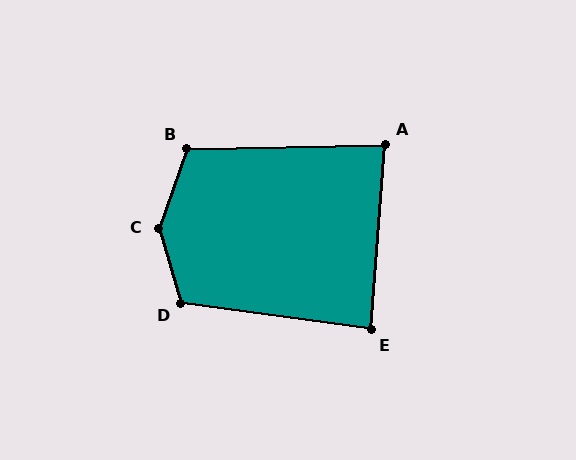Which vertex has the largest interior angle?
C, at approximately 143 degrees.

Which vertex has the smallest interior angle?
A, at approximately 84 degrees.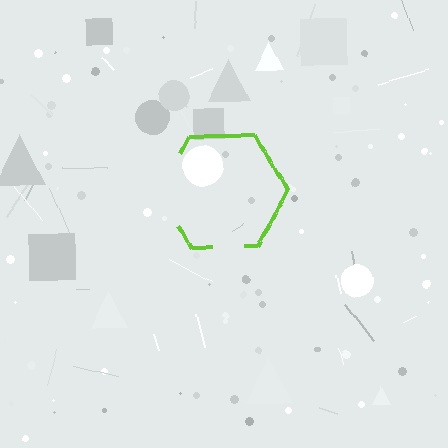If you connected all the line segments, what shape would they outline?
They would outline a hexagon.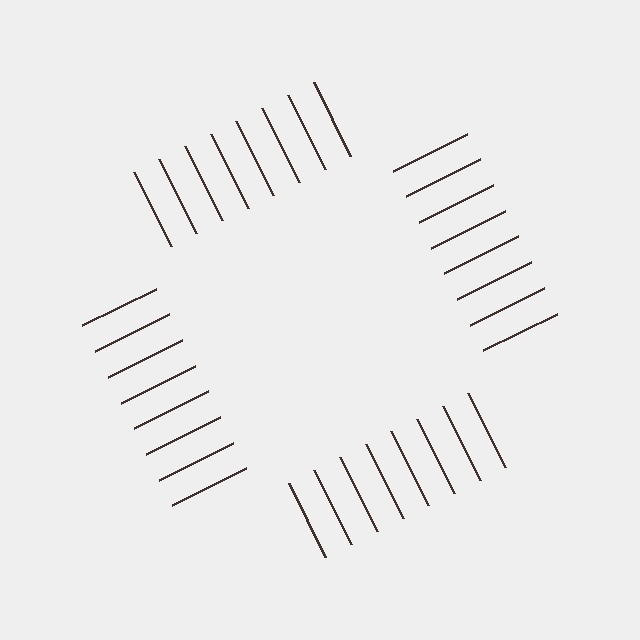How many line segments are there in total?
32 — 8 along each of the 4 edges.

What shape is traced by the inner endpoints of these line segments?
An illusory square — the line segments terminate on its edges but no continuous stroke is drawn.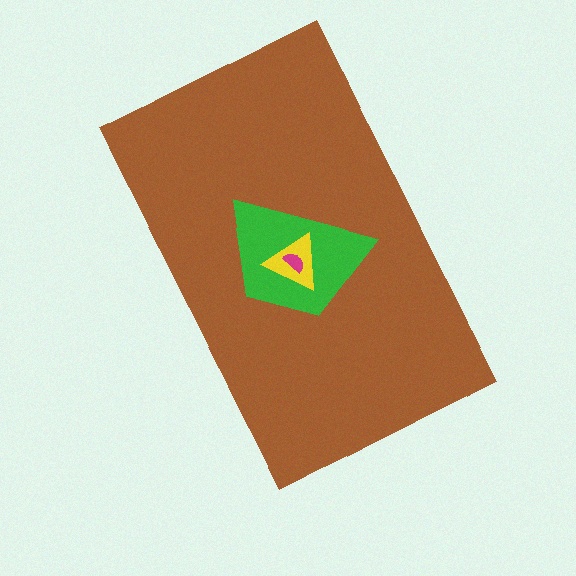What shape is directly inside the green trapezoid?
The yellow triangle.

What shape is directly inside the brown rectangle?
The green trapezoid.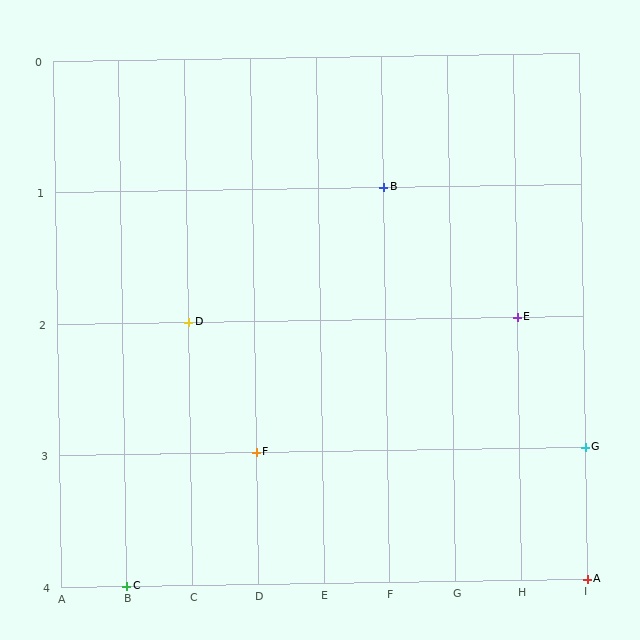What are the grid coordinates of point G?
Point G is at grid coordinates (I, 3).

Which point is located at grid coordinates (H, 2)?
Point E is at (H, 2).